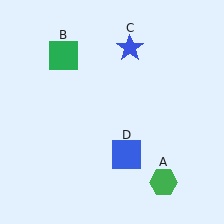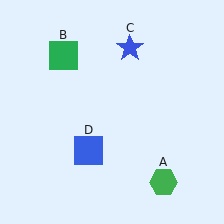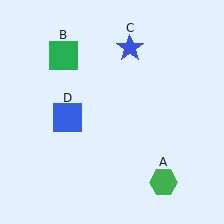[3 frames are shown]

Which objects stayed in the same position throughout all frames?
Green hexagon (object A) and green square (object B) and blue star (object C) remained stationary.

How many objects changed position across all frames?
1 object changed position: blue square (object D).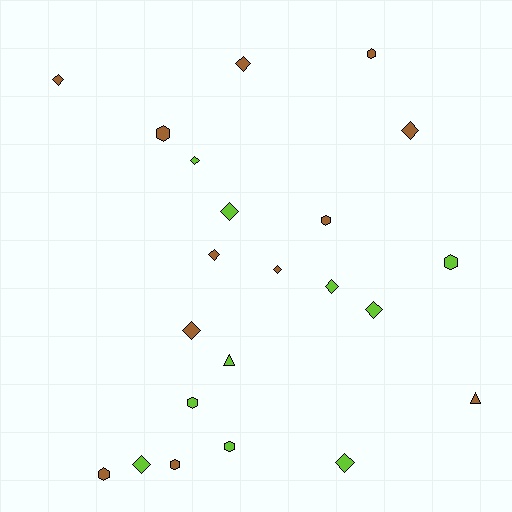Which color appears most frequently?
Brown, with 12 objects.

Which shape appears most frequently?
Diamond, with 12 objects.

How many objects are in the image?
There are 22 objects.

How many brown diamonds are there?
There are 6 brown diamonds.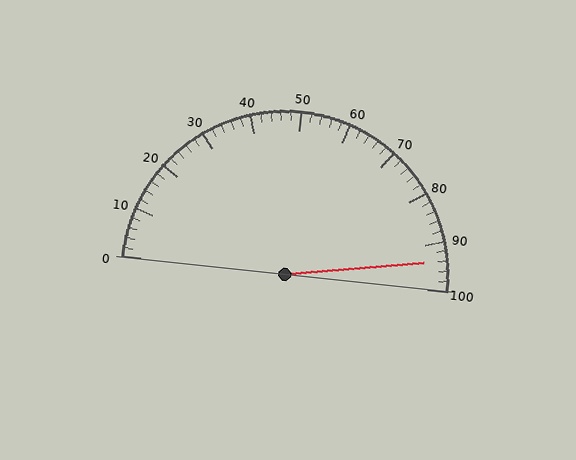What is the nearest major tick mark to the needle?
The nearest major tick mark is 90.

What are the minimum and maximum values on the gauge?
The gauge ranges from 0 to 100.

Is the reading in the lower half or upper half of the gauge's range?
The reading is in the upper half of the range (0 to 100).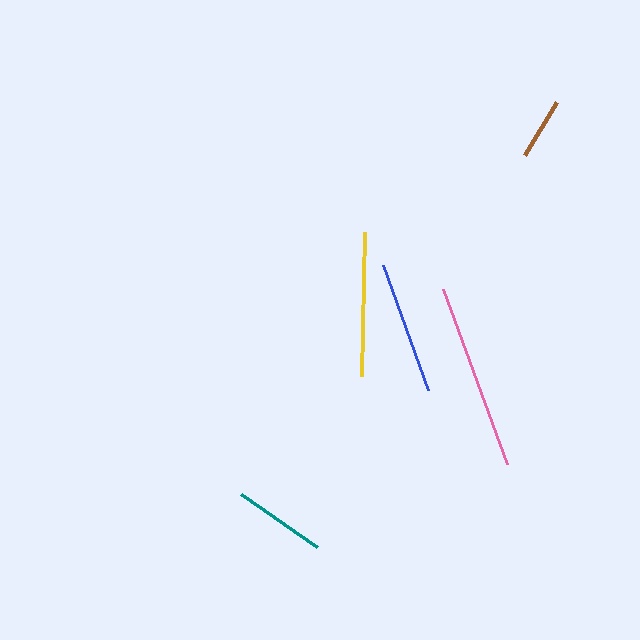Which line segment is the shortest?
The brown line is the shortest at approximately 62 pixels.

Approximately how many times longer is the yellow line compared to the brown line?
The yellow line is approximately 2.3 times the length of the brown line.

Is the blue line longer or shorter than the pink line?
The pink line is longer than the blue line.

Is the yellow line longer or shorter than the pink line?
The pink line is longer than the yellow line.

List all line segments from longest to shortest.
From longest to shortest: pink, yellow, blue, teal, brown.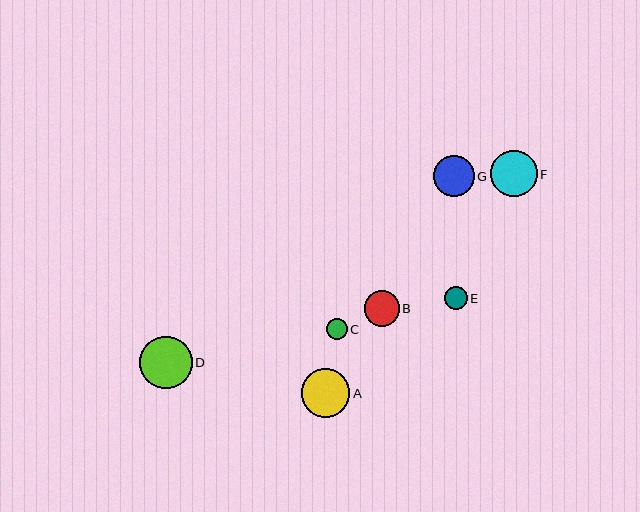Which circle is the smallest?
Circle C is the smallest with a size of approximately 21 pixels.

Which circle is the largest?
Circle D is the largest with a size of approximately 53 pixels.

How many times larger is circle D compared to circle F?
Circle D is approximately 1.1 times the size of circle F.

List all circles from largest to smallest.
From largest to smallest: D, A, F, G, B, E, C.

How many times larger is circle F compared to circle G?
Circle F is approximately 1.1 times the size of circle G.